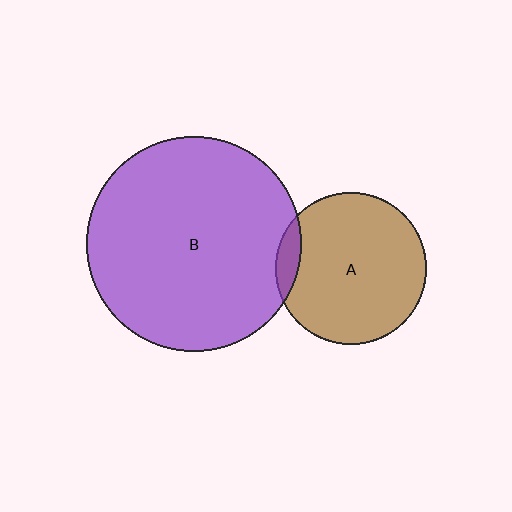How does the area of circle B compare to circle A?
Approximately 2.0 times.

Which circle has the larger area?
Circle B (purple).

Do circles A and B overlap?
Yes.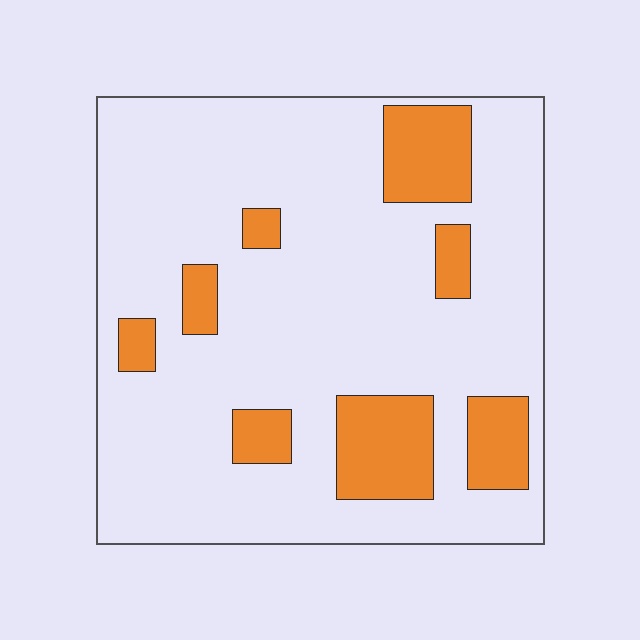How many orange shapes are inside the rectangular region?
8.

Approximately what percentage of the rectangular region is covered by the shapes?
Approximately 20%.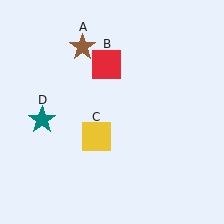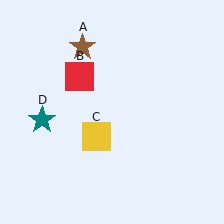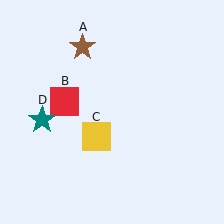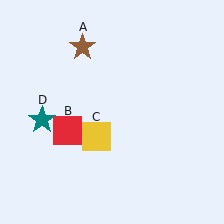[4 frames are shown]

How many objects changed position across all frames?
1 object changed position: red square (object B).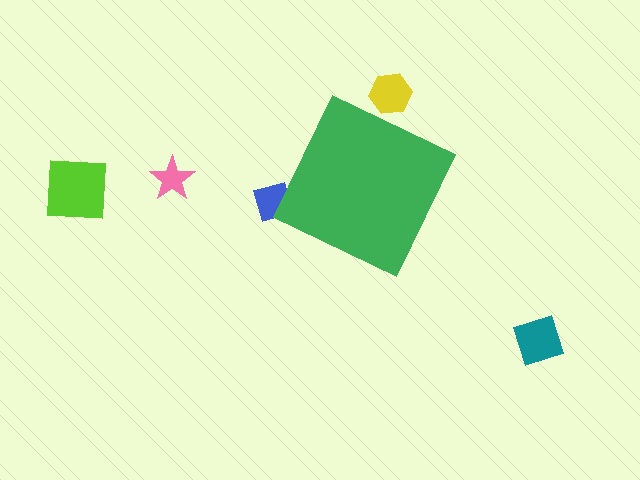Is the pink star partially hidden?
No, the pink star is fully visible.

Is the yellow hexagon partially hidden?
Yes, the yellow hexagon is partially hidden behind the green diamond.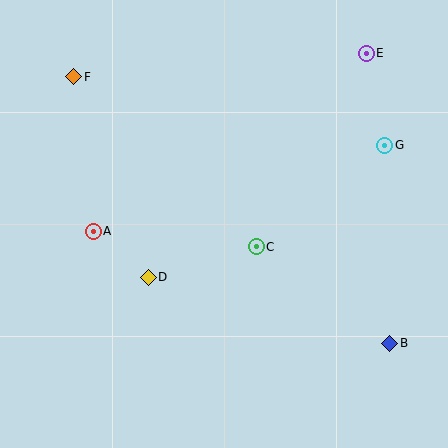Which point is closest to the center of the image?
Point C at (256, 247) is closest to the center.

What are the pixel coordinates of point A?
Point A is at (93, 231).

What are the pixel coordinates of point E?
Point E is at (366, 53).